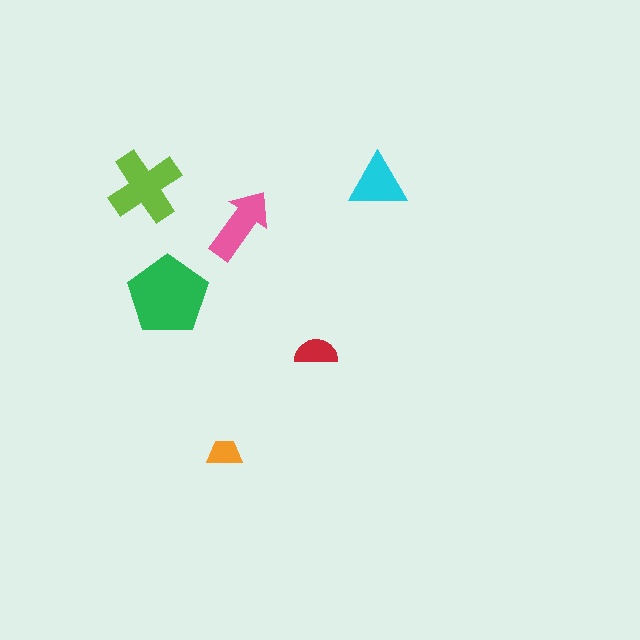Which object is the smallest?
The orange trapezoid.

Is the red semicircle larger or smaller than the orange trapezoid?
Larger.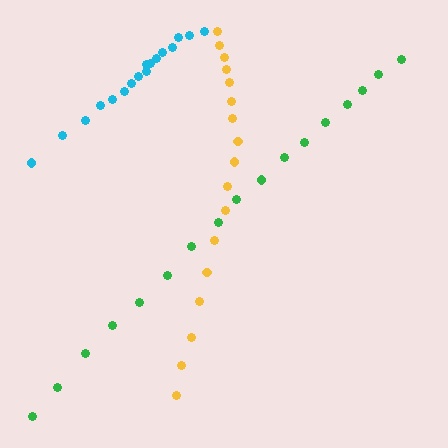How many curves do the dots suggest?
There are 3 distinct paths.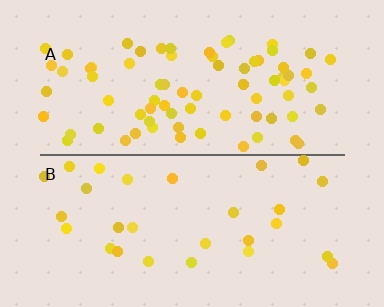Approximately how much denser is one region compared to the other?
Approximately 2.6× — region A over region B.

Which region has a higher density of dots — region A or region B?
A (the top).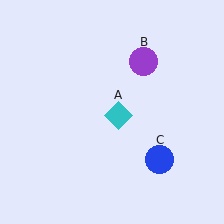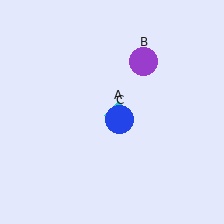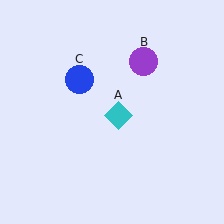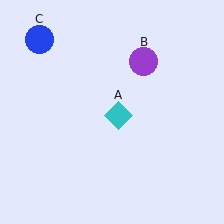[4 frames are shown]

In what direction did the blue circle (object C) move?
The blue circle (object C) moved up and to the left.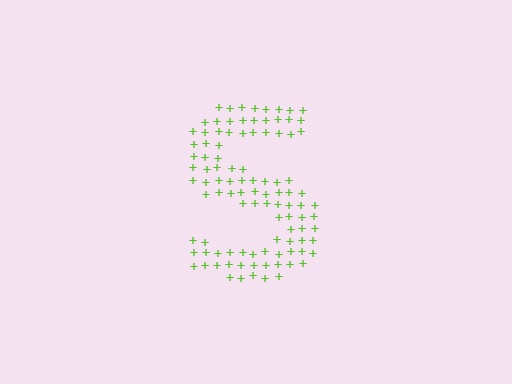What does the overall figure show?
The overall figure shows the letter S.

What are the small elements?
The small elements are plus signs.